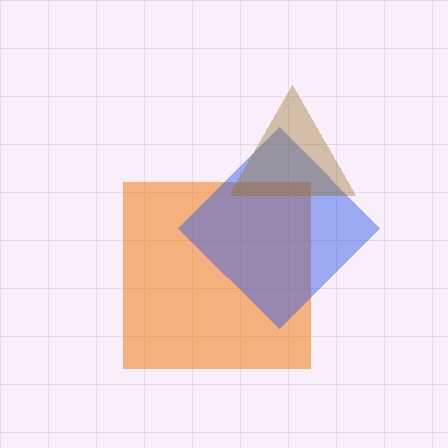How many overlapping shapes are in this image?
There are 3 overlapping shapes in the image.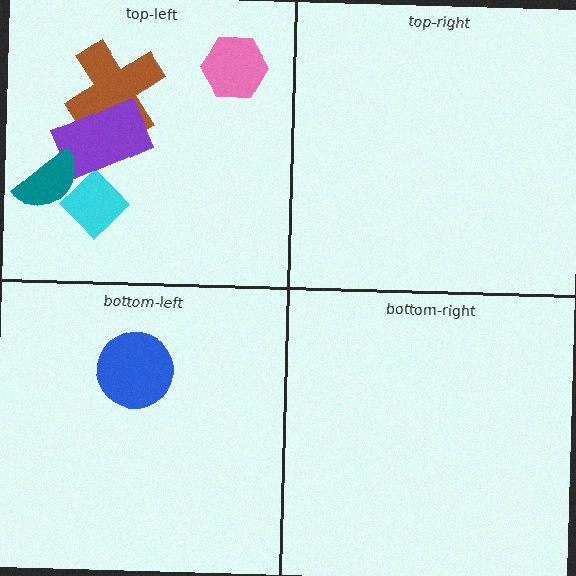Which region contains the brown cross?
The top-left region.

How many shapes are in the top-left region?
5.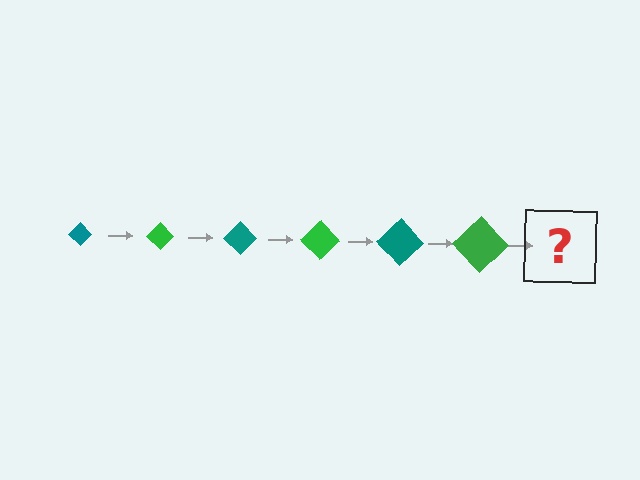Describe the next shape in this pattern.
It should be a teal diamond, larger than the previous one.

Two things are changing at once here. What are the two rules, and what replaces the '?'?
The two rules are that the diamond grows larger each step and the color cycles through teal and green. The '?' should be a teal diamond, larger than the previous one.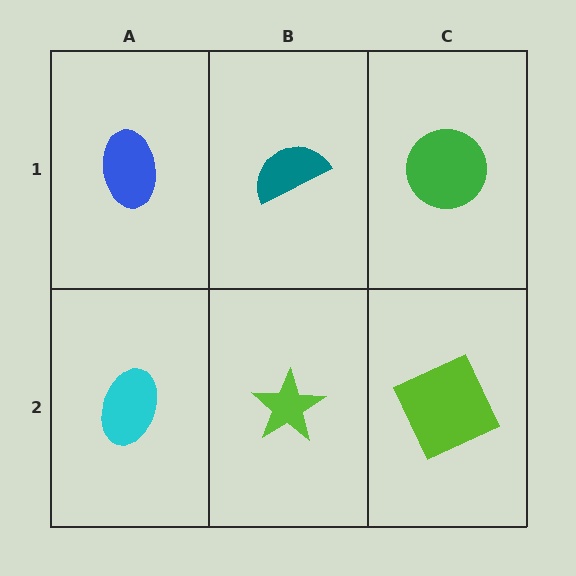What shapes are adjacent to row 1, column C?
A lime square (row 2, column C), a teal semicircle (row 1, column B).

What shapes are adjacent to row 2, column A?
A blue ellipse (row 1, column A), a lime star (row 2, column B).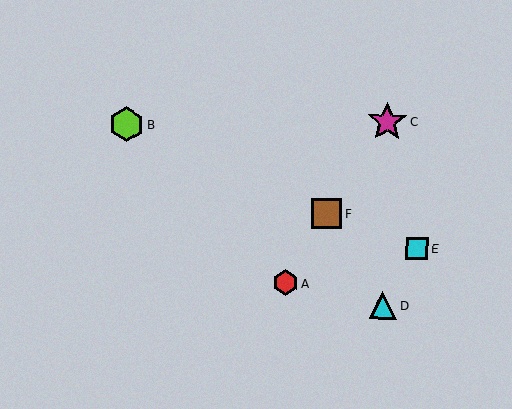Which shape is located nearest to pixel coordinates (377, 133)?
The magenta star (labeled C) at (387, 122) is nearest to that location.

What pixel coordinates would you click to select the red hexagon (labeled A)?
Click at (286, 283) to select the red hexagon A.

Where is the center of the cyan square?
The center of the cyan square is at (417, 249).